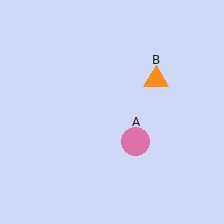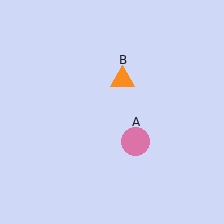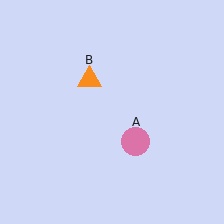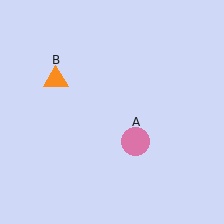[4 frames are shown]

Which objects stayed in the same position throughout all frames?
Pink circle (object A) remained stationary.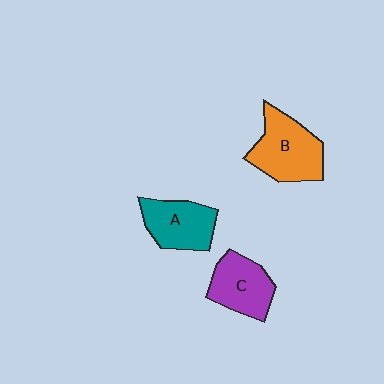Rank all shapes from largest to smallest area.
From largest to smallest: B (orange), A (teal), C (purple).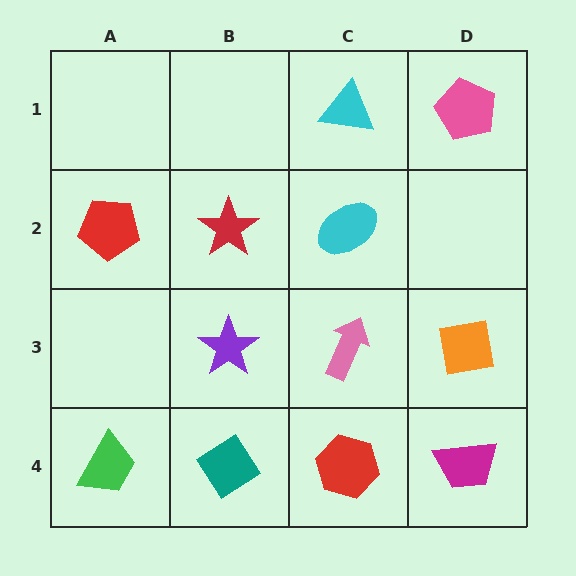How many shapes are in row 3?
3 shapes.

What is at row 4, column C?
A red hexagon.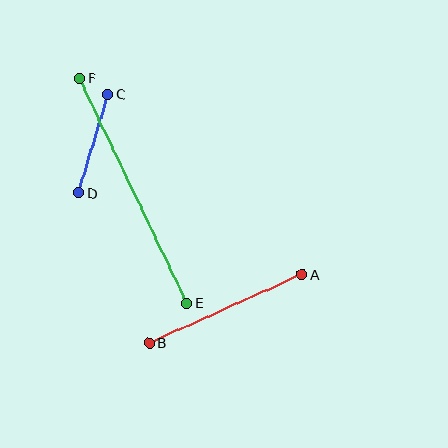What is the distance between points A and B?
The distance is approximately 168 pixels.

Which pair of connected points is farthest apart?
Points E and F are farthest apart.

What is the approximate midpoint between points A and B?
The midpoint is at approximately (226, 309) pixels.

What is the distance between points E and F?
The distance is approximately 249 pixels.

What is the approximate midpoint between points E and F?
The midpoint is at approximately (134, 190) pixels.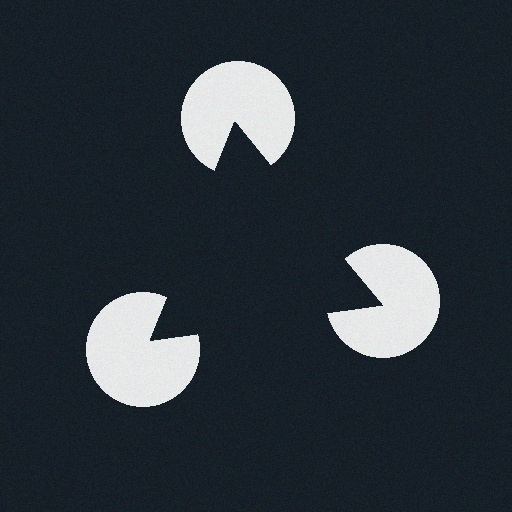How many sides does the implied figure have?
3 sides.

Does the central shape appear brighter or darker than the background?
It typically appears slightly darker than the background, even though no actual brightness change is drawn.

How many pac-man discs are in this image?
There are 3 — one at each vertex of the illusory triangle.